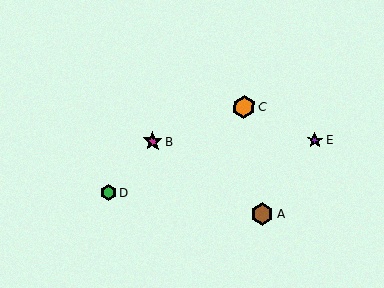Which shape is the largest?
The orange hexagon (labeled C) is the largest.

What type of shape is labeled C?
Shape C is an orange hexagon.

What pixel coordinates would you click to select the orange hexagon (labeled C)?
Click at (244, 107) to select the orange hexagon C.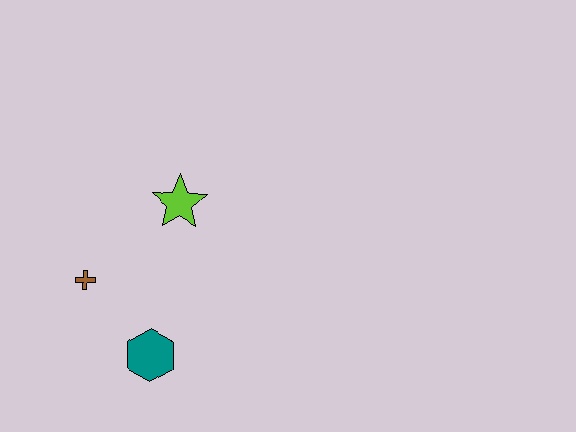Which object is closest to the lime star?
The brown cross is closest to the lime star.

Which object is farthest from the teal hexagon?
The lime star is farthest from the teal hexagon.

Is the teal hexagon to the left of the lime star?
Yes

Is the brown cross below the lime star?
Yes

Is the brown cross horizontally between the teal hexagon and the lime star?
No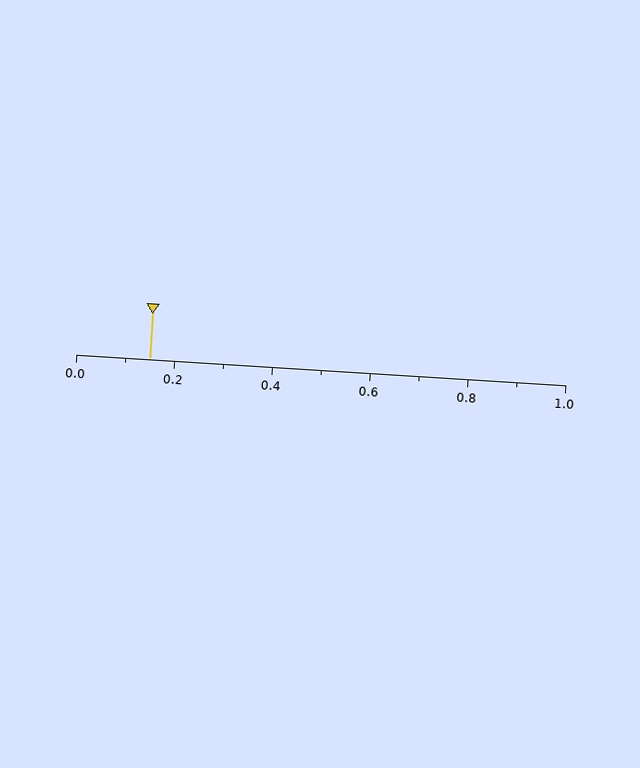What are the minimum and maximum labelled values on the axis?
The axis runs from 0.0 to 1.0.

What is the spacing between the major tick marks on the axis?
The major ticks are spaced 0.2 apart.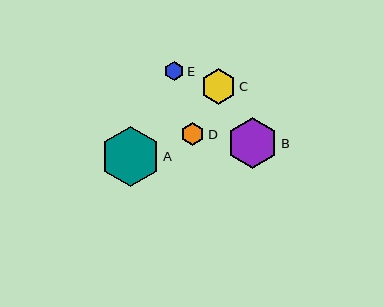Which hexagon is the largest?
Hexagon A is the largest with a size of approximately 60 pixels.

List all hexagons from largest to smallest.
From largest to smallest: A, B, C, D, E.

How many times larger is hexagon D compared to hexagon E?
Hexagon D is approximately 1.2 times the size of hexagon E.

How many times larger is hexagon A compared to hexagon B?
Hexagon A is approximately 1.2 times the size of hexagon B.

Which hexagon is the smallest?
Hexagon E is the smallest with a size of approximately 19 pixels.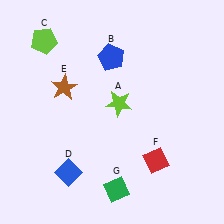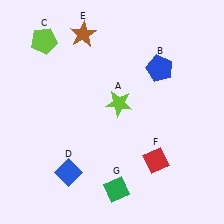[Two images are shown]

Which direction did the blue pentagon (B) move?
The blue pentagon (B) moved right.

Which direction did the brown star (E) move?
The brown star (E) moved up.